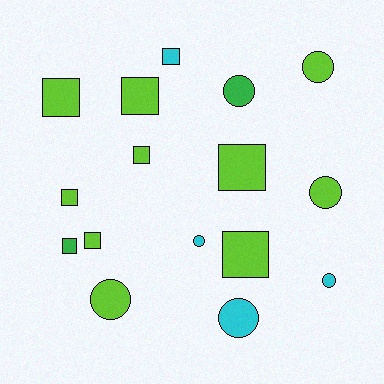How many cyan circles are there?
There are 3 cyan circles.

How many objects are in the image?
There are 16 objects.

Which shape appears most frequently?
Square, with 9 objects.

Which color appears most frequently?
Lime, with 10 objects.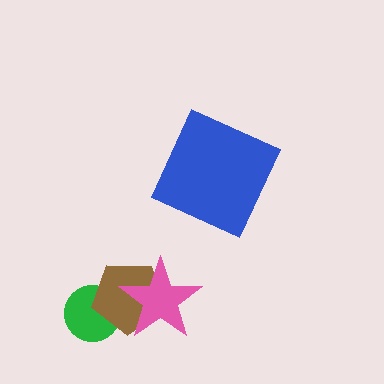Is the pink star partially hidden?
No, no other shape covers it.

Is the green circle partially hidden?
Yes, it is partially covered by another shape.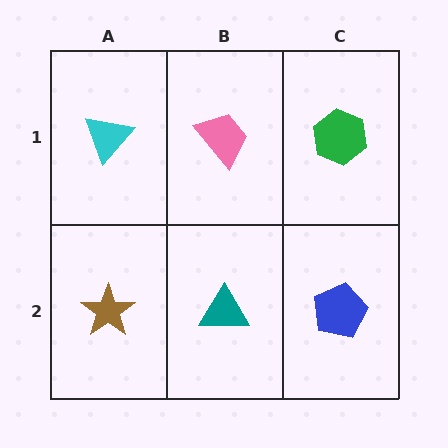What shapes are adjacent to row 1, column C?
A blue pentagon (row 2, column C), a pink trapezoid (row 1, column B).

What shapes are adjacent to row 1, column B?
A teal triangle (row 2, column B), a cyan triangle (row 1, column A), a green hexagon (row 1, column C).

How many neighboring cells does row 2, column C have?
2.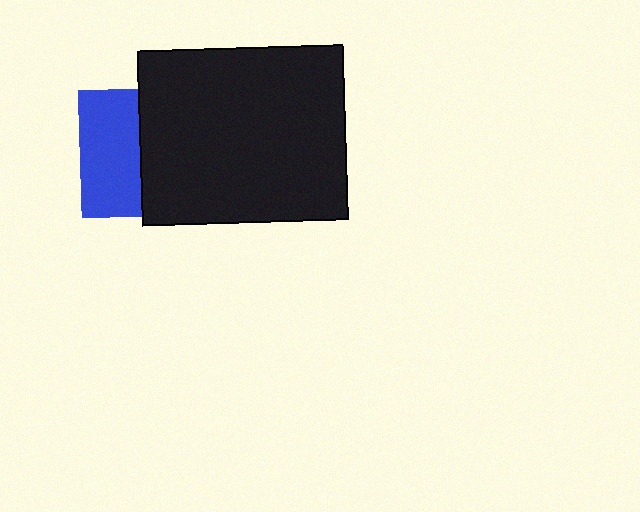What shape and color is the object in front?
The object in front is a black rectangle.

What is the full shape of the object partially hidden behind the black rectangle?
The partially hidden object is a blue square.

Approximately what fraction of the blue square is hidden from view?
Roughly 52% of the blue square is hidden behind the black rectangle.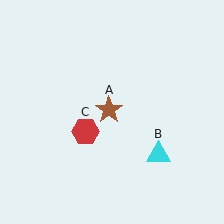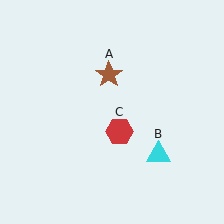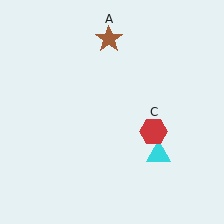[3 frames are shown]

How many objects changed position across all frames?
2 objects changed position: brown star (object A), red hexagon (object C).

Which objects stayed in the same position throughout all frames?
Cyan triangle (object B) remained stationary.